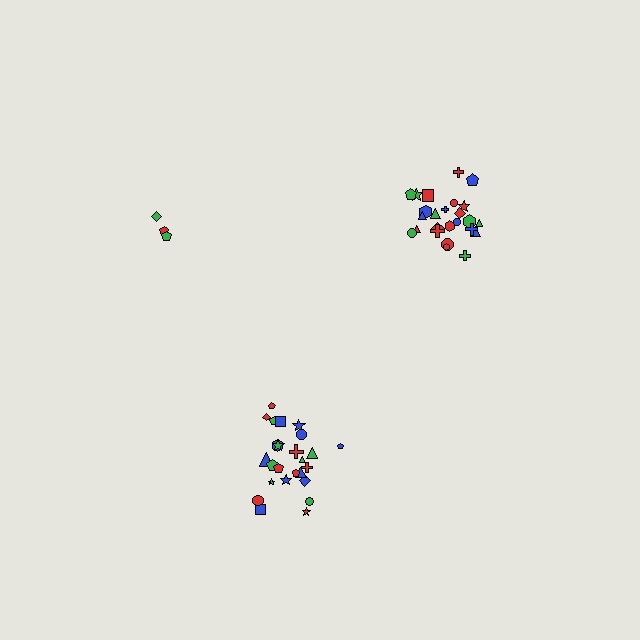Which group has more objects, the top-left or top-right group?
The top-right group.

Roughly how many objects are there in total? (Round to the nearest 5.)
Roughly 55 objects in total.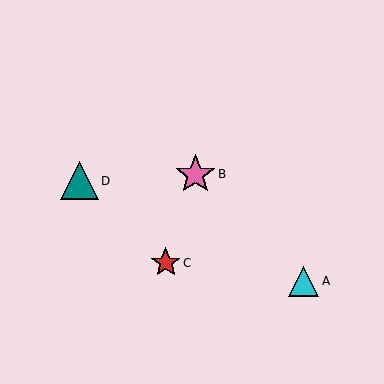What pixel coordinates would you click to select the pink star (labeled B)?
Click at (195, 174) to select the pink star B.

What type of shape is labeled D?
Shape D is a teal triangle.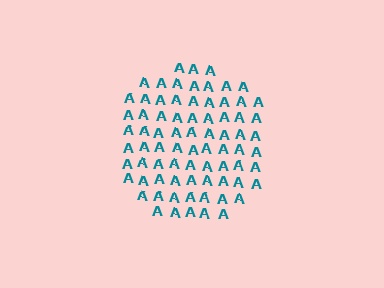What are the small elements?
The small elements are letter A's.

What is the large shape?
The large shape is a circle.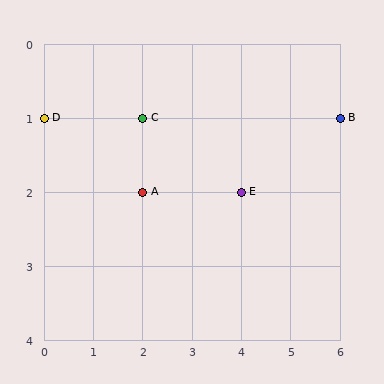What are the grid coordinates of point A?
Point A is at grid coordinates (2, 2).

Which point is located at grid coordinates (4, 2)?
Point E is at (4, 2).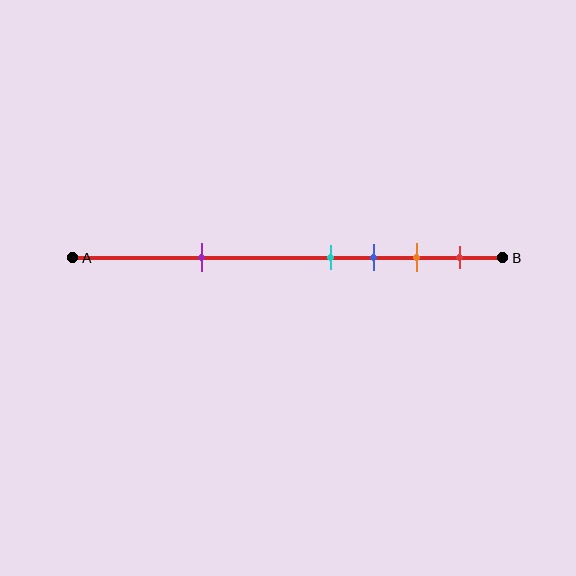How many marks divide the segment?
There are 5 marks dividing the segment.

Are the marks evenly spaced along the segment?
No, the marks are not evenly spaced.